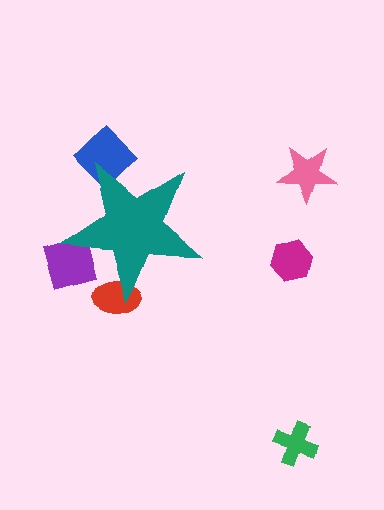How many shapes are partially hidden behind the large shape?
3 shapes are partially hidden.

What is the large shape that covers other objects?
A teal star.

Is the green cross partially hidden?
No, the green cross is fully visible.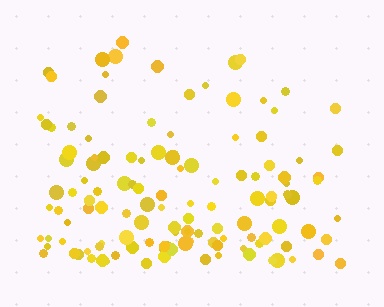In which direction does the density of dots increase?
From top to bottom, with the bottom side densest.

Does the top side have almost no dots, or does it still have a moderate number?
Still a moderate number, just noticeably fewer than the bottom.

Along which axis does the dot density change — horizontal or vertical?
Vertical.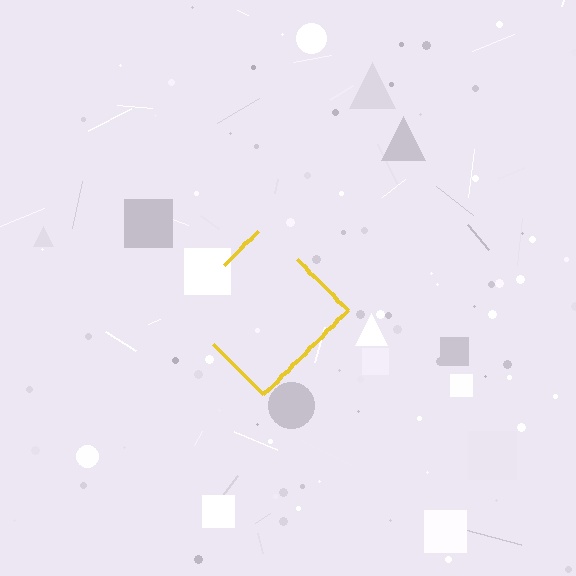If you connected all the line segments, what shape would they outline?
They would outline a diamond.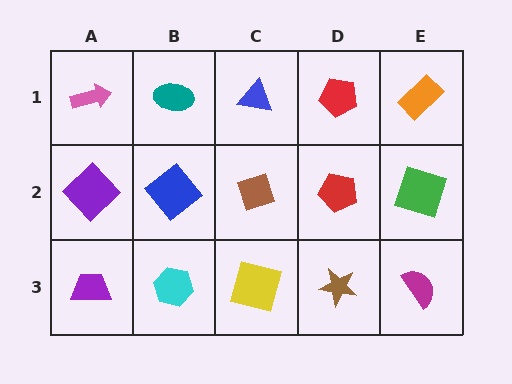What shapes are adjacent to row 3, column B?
A blue diamond (row 2, column B), a purple trapezoid (row 3, column A), a yellow square (row 3, column C).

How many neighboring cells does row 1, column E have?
2.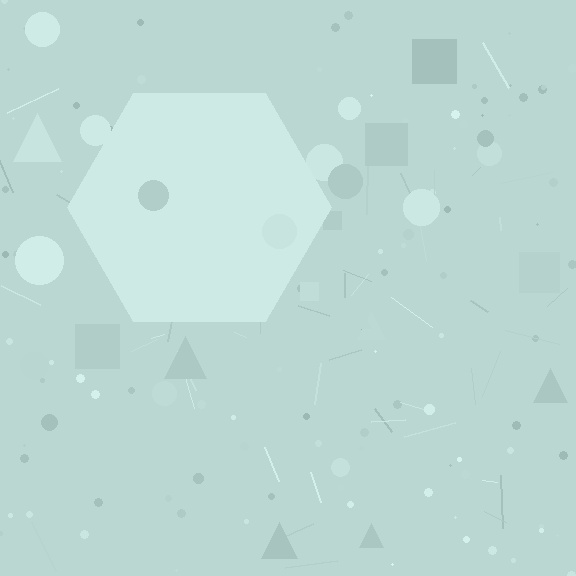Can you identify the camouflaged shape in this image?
The camouflaged shape is a hexagon.